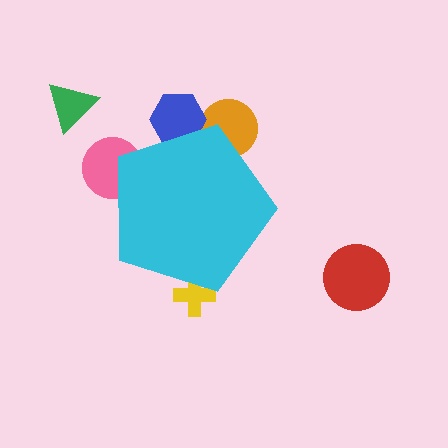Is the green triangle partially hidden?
No, the green triangle is fully visible.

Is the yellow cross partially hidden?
Yes, the yellow cross is partially hidden behind the cyan pentagon.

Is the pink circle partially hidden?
Yes, the pink circle is partially hidden behind the cyan pentagon.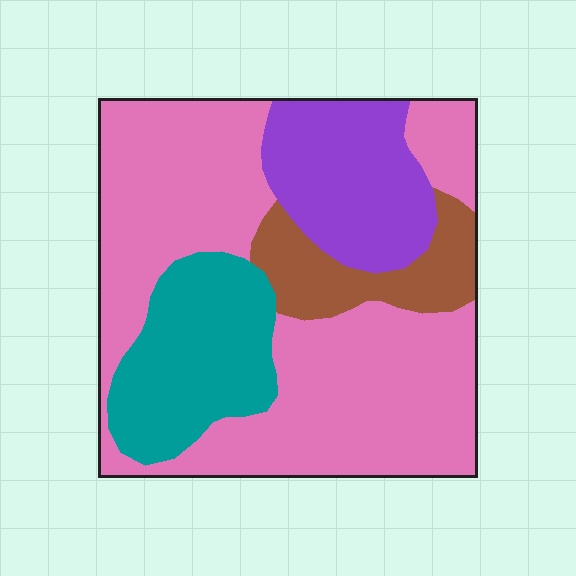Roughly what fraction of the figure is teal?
Teal covers 18% of the figure.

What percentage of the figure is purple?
Purple covers around 15% of the figure.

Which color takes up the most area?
Pink, at roughly 55%.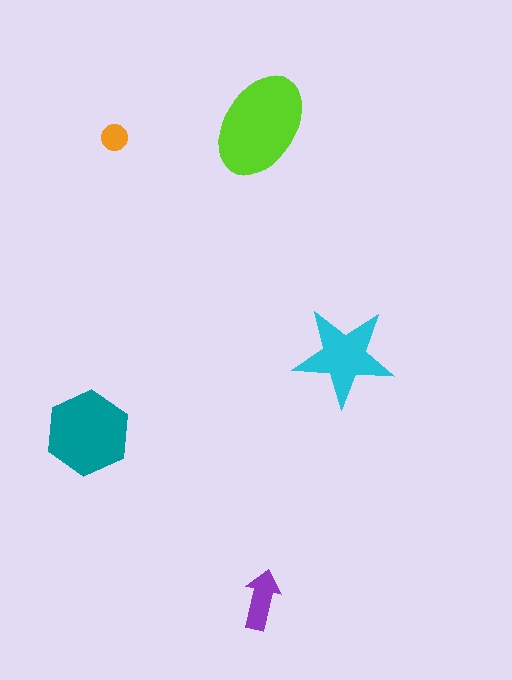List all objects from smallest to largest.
The orange circle, the purple arrow, the cyan star, the teal hexagon, the lime ellipse.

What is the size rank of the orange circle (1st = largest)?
5th.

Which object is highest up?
The lime ellipse is topmost.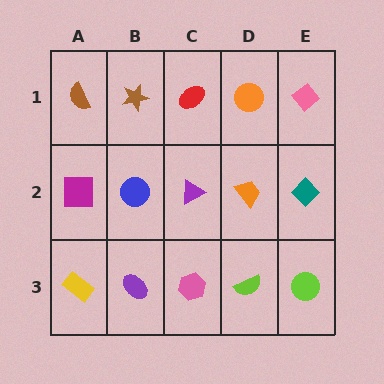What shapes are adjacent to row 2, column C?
A red ellipse (row 1, column C), a pink hexagon (row 3, column C), a blue circle (row 2, column B), an orange trapezoid (row 2, column D).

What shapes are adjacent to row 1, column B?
A blue circle (row 2, column B), a brown semicircle (row 1, column A), a red ellipse (row 1, column C).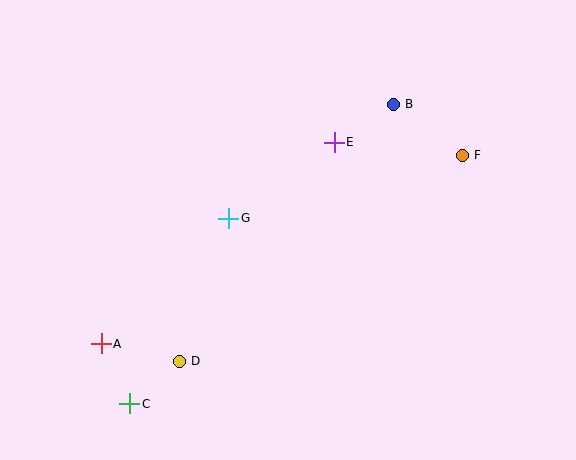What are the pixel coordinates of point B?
Point B is at (393, 104).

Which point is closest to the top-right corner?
Point F is closest to the top-right corner.